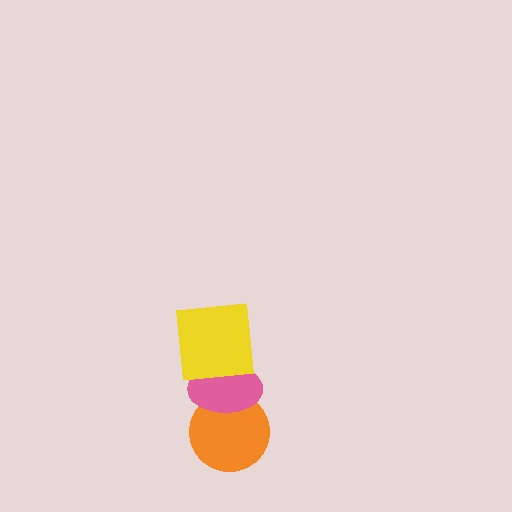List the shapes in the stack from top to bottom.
From top to bottom: the yellow square, the pink ellipse, the orange circle.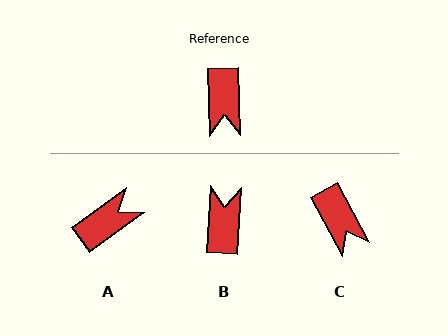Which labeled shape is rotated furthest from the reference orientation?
B, about 175 degrees away.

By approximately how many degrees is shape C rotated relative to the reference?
Approximately 27 degrees counter-clockwise.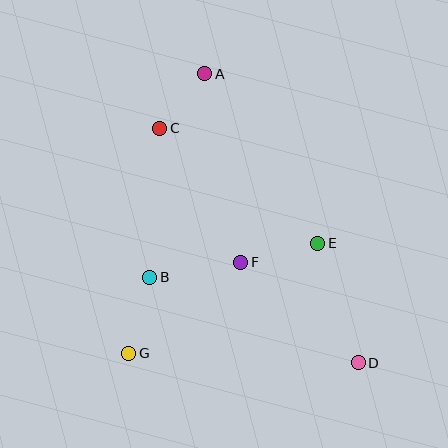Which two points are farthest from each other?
Points A and D are farthest from each other.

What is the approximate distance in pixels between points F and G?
The distance between F and G is approximately 144 pixels.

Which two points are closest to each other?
Points A and C are closest to each other.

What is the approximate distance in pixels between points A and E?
The distance between A and E is approximately 204 pixels.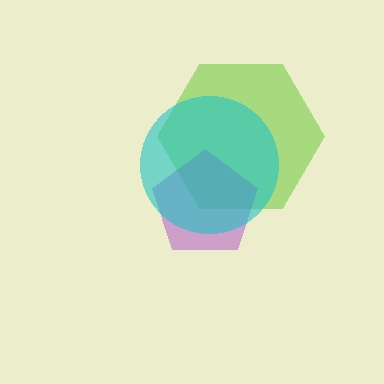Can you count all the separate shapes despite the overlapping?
Yes, there are 3 separate shapes.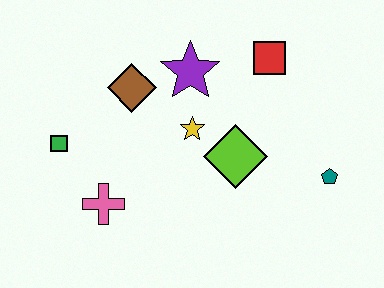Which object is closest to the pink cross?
The green square is closest to the pink cross.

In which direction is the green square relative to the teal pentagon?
The green square is to the left of the teal pentagon.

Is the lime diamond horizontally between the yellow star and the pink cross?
No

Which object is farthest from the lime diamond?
The green square is farthest from the lime diamond.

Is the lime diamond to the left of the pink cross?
No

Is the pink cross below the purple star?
Yes